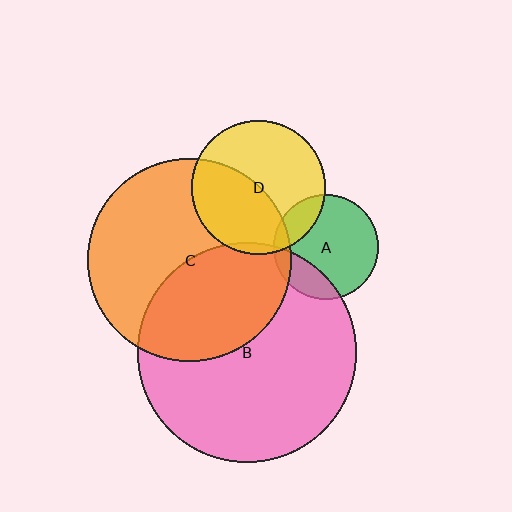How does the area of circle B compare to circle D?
Approximately 2.7 times.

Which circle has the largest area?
Circle B (pink).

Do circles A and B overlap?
Yes.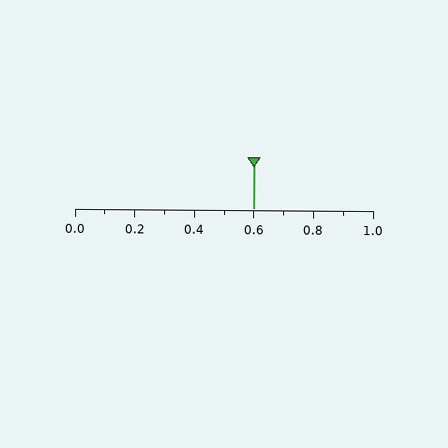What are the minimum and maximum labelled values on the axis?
The axis runs from 0.0 to 1.0.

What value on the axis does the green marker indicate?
The marker indicates approximately 0.6.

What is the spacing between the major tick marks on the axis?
The major ticks are spaced 0.2 apart.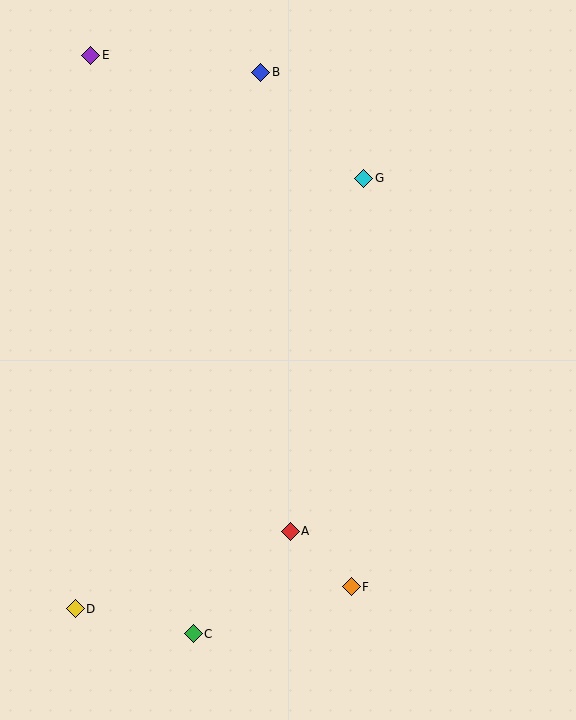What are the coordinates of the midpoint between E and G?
The midpoint between E and G is at (227, 117).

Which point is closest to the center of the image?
Point A at (290, 531) is closest to the center.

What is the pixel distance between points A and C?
The distance between A and C is 141 pixels.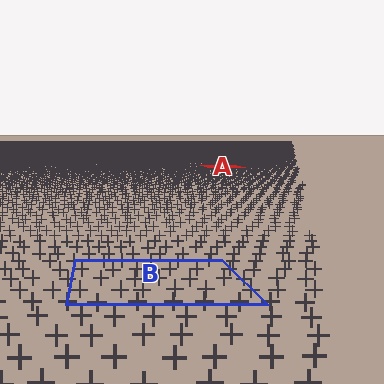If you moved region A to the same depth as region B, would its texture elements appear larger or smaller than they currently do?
They would appear larger. At a closer depth, the same texture elements are projected at a bigger on-screen size.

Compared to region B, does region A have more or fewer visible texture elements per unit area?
Region A has more texture elements per unit area — they are packed more densely because it is farther away.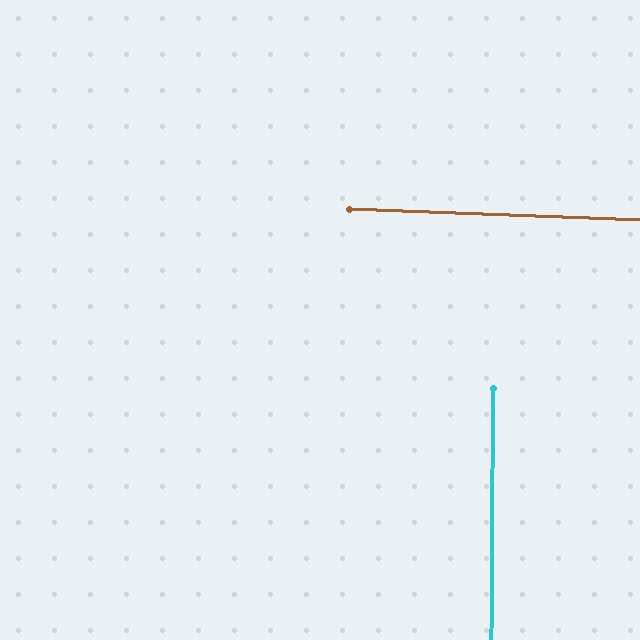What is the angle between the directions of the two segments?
Approximately 88 degrees.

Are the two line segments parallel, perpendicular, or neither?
Perpendicular — they meet at approximately 88°.